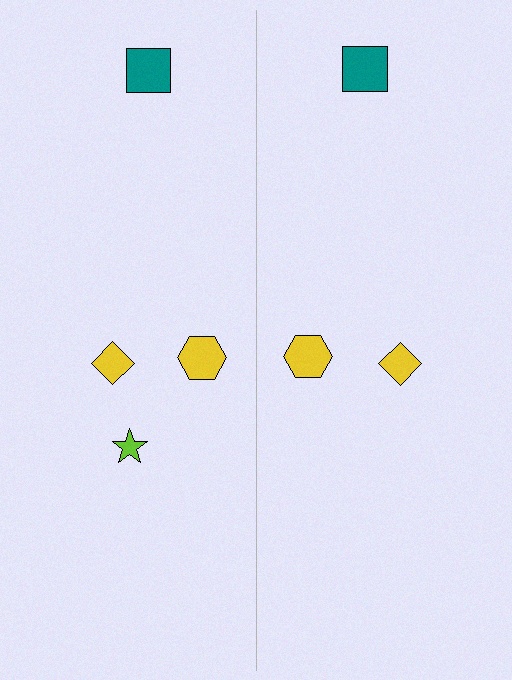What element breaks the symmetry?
A lime star is missing from the right side.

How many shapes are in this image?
There are 7 shapes in this image.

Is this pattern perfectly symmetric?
No, the pattern is not perfectly symmetric. A lime star is missing from the right side.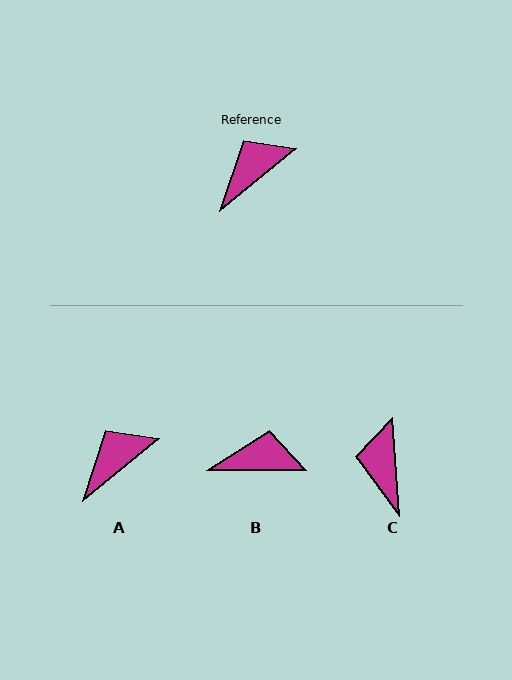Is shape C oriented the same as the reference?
No, it is off by about 55 degrees.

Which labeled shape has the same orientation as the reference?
A.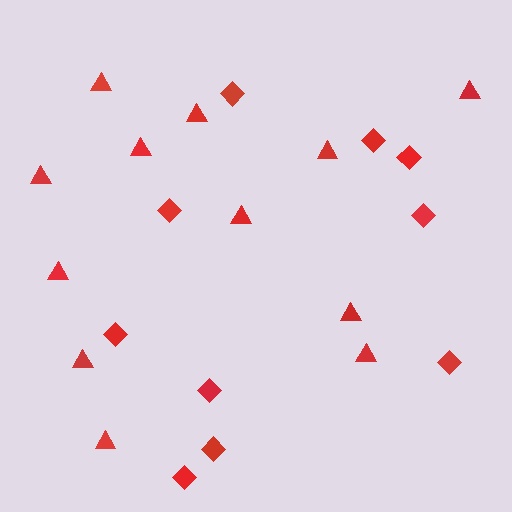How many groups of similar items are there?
There are 2 groups: one group of triangles (12) and one group of diamonds (10).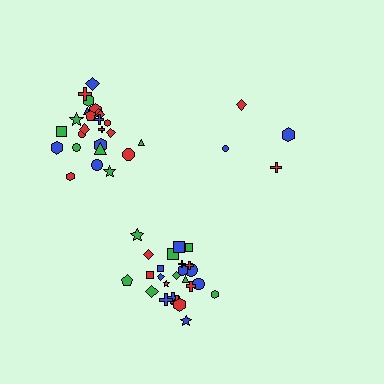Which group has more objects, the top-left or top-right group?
The top-left group.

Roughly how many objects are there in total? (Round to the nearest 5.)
Roughly 55 objects in total.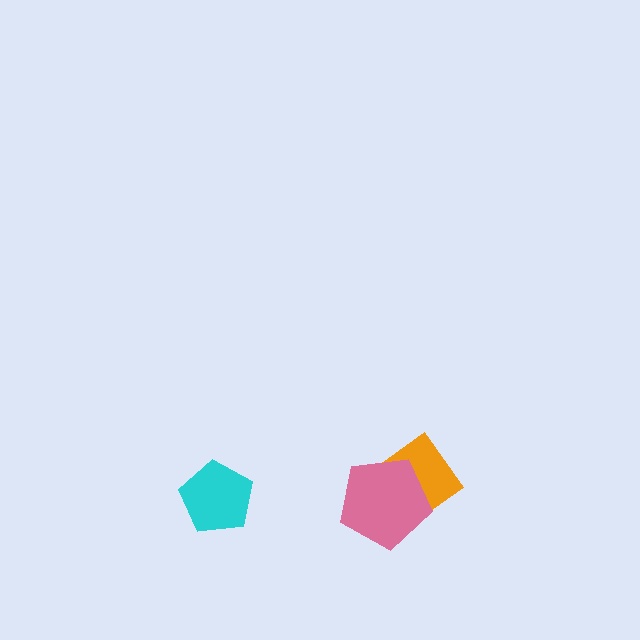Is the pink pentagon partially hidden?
No, no other shape covers it.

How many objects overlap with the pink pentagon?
1 object overlaps with the pink pentagon.